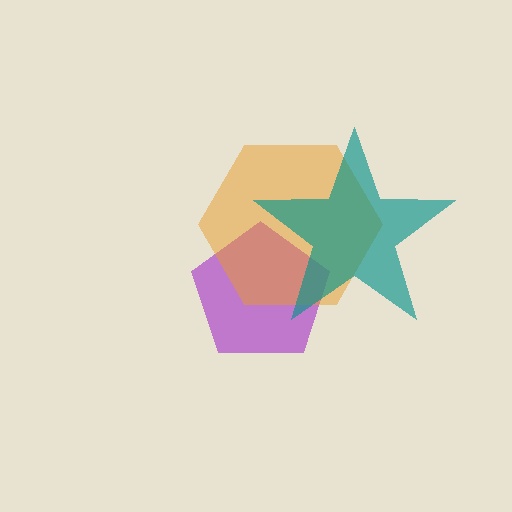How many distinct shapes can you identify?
There are 3 distinct shapes: a purple pentagon, an orange hexagon, a teal star.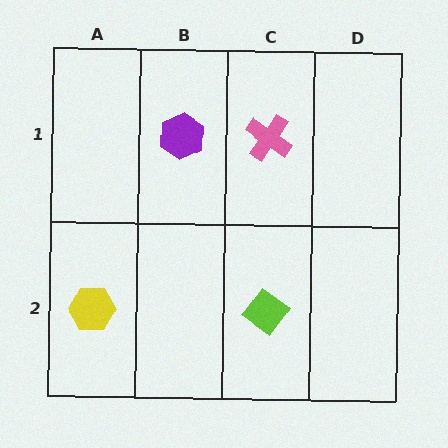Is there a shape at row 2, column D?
No, that cell is empty.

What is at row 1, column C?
A pink cross.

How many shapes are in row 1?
2 shapes.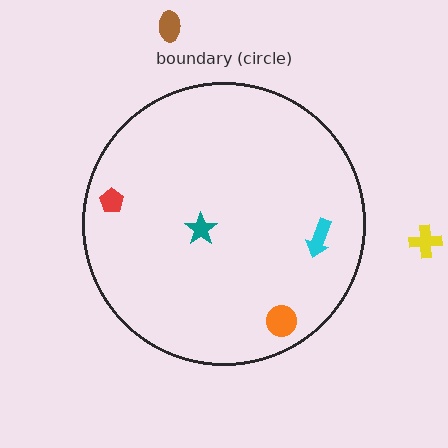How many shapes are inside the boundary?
4 inside, 2 outside.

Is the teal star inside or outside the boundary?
Inside.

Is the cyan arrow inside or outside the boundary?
Inside.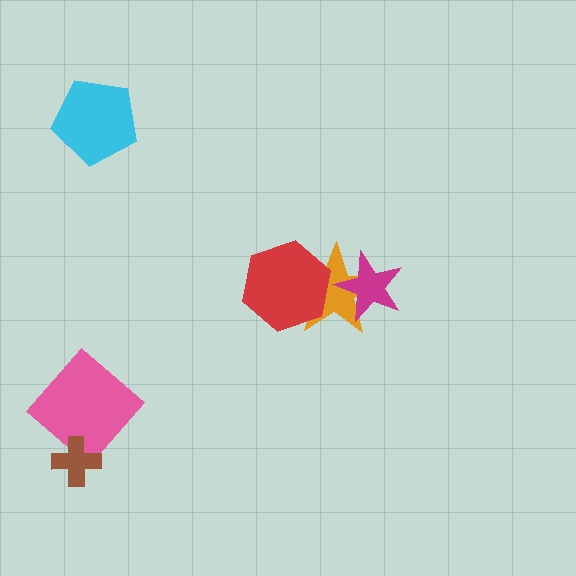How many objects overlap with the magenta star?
1 object overlaps with the magenta star.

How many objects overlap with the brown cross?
1 object overlaps with the brown cross.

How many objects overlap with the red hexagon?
1 object overlaps with the red hexagon.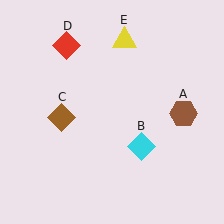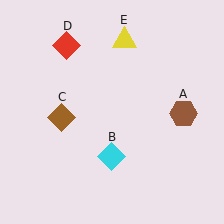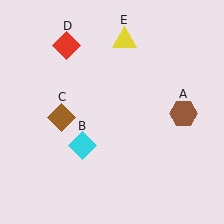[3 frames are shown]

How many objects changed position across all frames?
1 object changed position: cyan diamond (object B).